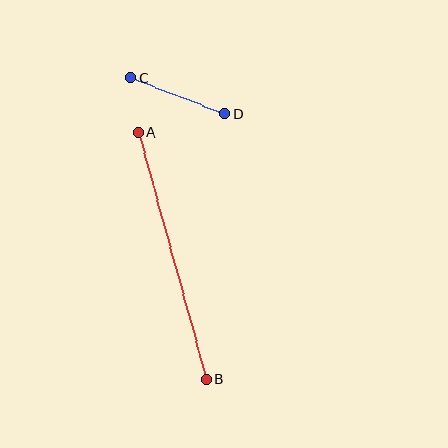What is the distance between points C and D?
The distance is approximately 101 pixels.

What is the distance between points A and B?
The distance is approximately 256 pixels.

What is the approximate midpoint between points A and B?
The midpoint is at approximately (172, 256) pixels.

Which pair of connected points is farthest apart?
Points A and B are farthest apart.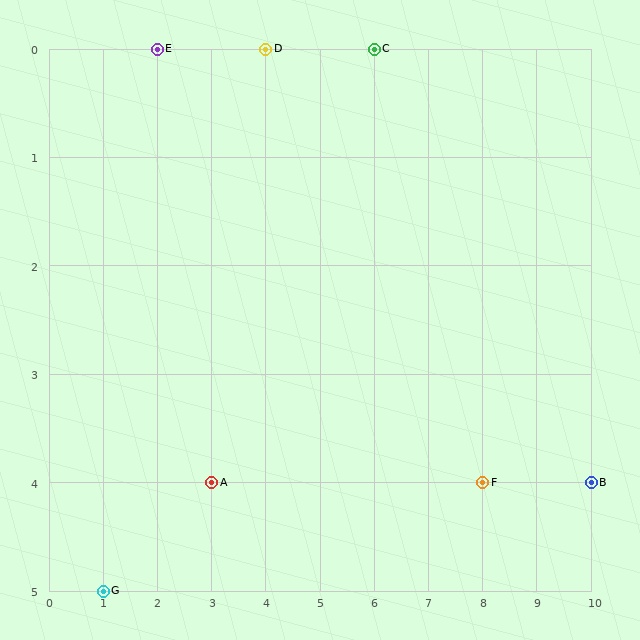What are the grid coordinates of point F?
Point F is at grid coordinates (8, 4).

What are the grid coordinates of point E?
Point E is at grid coordinates (2, 0).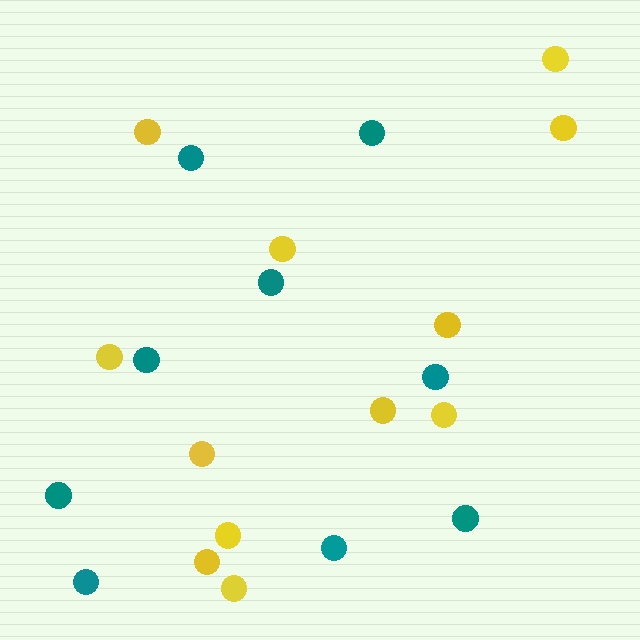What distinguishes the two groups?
There are 2 groups: one group of teal circles (9) and one group of yellow circles (12).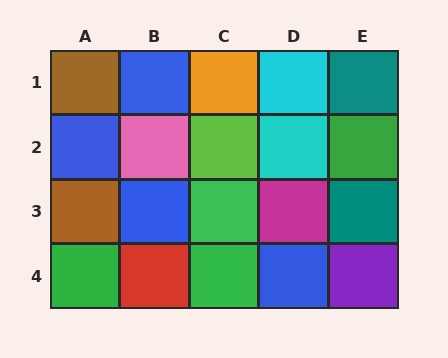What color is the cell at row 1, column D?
Cyan.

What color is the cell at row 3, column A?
Brown.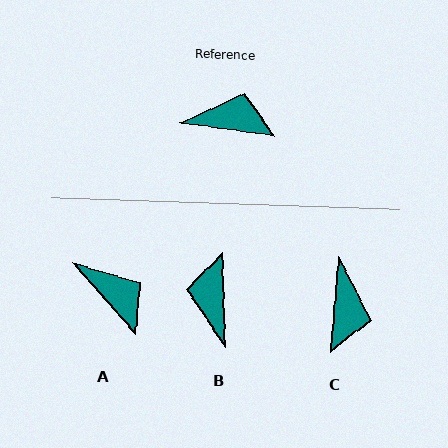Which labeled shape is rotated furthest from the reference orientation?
B, about 100 degrees away.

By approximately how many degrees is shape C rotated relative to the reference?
Approximately 86 degrees clockwise.